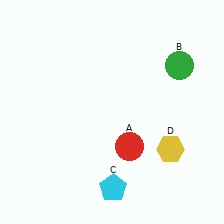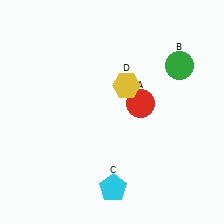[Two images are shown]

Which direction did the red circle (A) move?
The red circle (A) moved up.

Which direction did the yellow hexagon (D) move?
The yellow hexagon (D) moved up.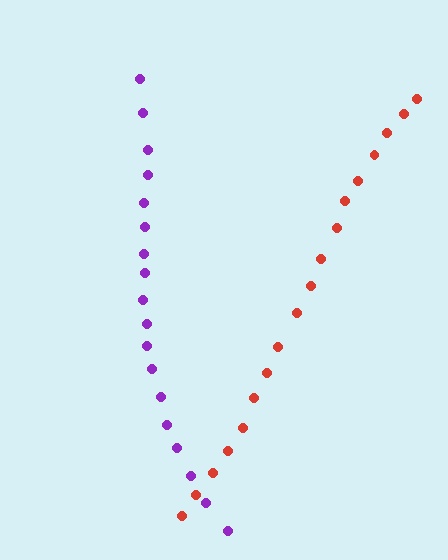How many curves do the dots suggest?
There are 2 distinct paths.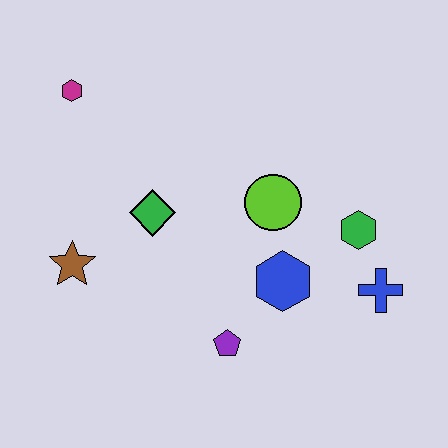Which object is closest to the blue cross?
The green hexagon is closest to the blue cross.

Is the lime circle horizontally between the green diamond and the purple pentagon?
No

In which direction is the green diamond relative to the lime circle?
The green diamond is to the left of the lime circle.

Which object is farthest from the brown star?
The blue cross is farthest from the brown star.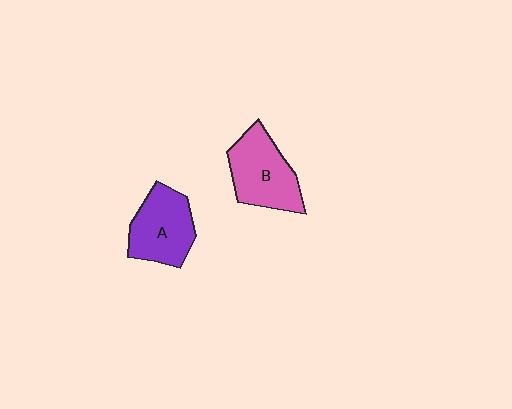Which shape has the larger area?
Shape B (pink).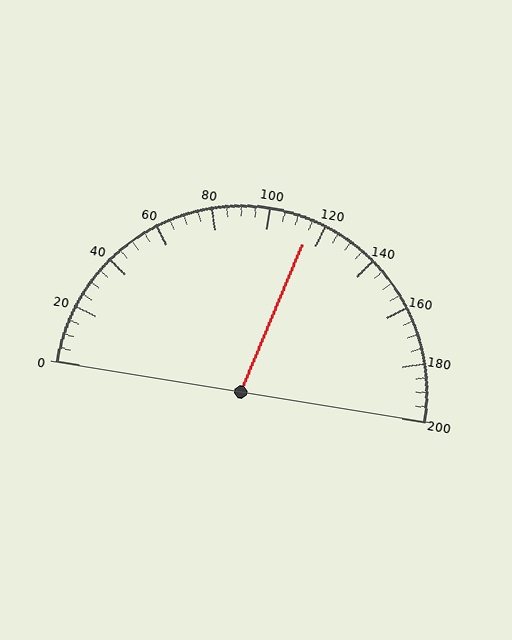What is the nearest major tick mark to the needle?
The nearest major tick mark is 120.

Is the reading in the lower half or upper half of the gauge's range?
The reading is in the upper half of the range (0 to 200).